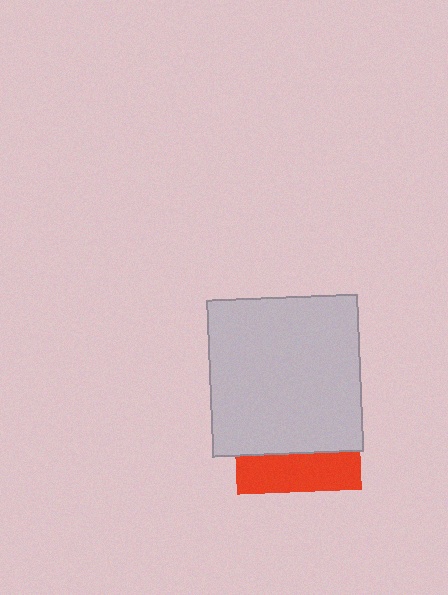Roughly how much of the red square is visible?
A small part of it is visible (roughly 30%).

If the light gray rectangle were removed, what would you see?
You would see the complete red square.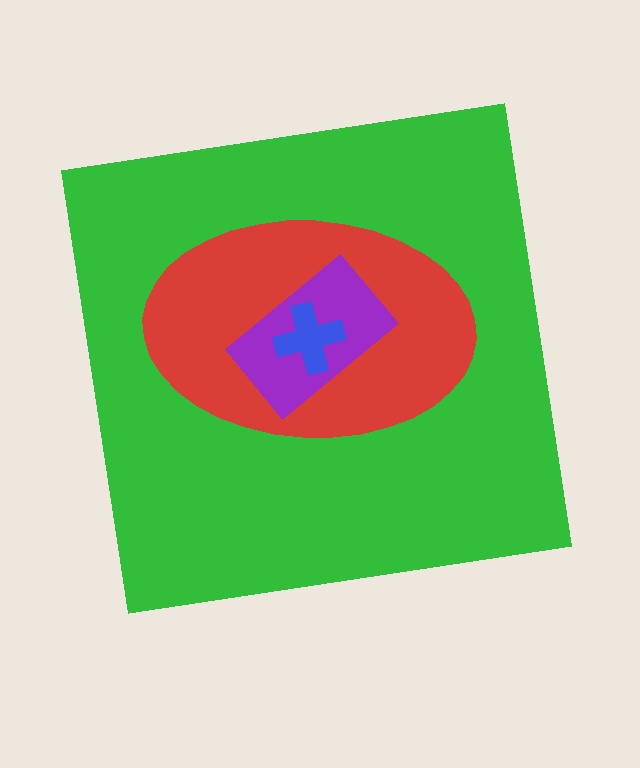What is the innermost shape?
The blue cross.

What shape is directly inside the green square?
The red ellipse.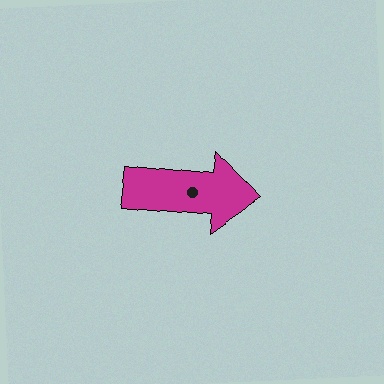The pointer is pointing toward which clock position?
Roughly 3 o'clock.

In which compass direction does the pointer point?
East.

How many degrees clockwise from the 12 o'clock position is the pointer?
Approximately 96 degrees.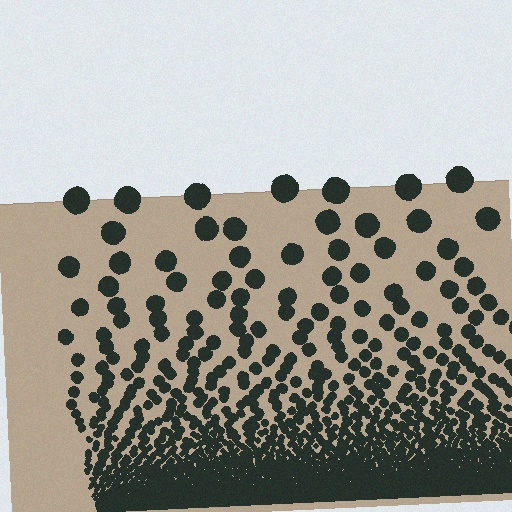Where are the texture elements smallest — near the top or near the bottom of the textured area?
Near the bottom.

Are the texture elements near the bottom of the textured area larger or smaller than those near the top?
Smaller. The gradient is inverted — elements near the bottom are smaller and denser.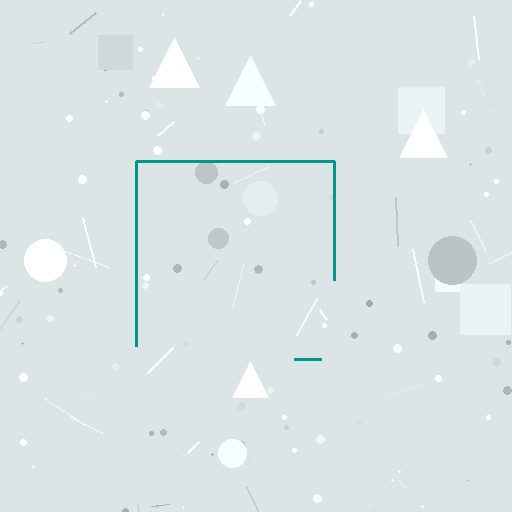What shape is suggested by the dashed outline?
The dashed outline suggests a square.